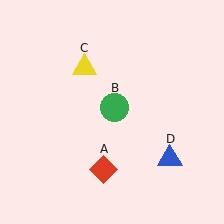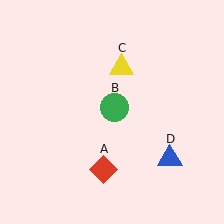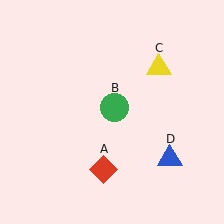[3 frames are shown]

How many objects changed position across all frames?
1 object changed position: yellow triangle (object C).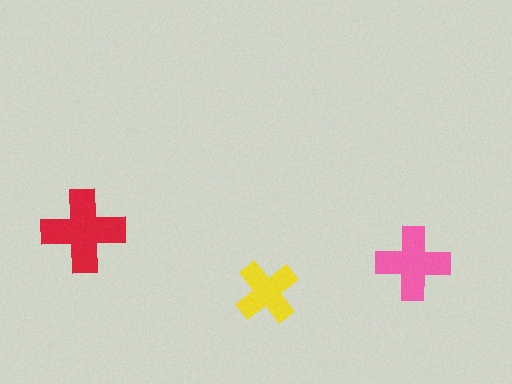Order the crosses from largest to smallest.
the red one, the pink one, the yellow one.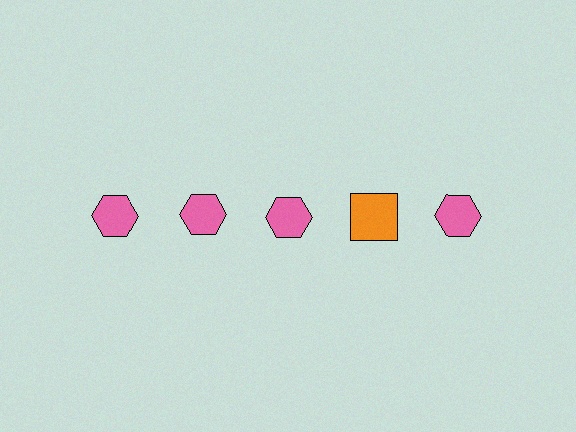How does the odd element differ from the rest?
It differs in both color (orange instead of pink) and shape (square instead of hexagon).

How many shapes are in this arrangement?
There are 5 shapes arranged in a grid pattern.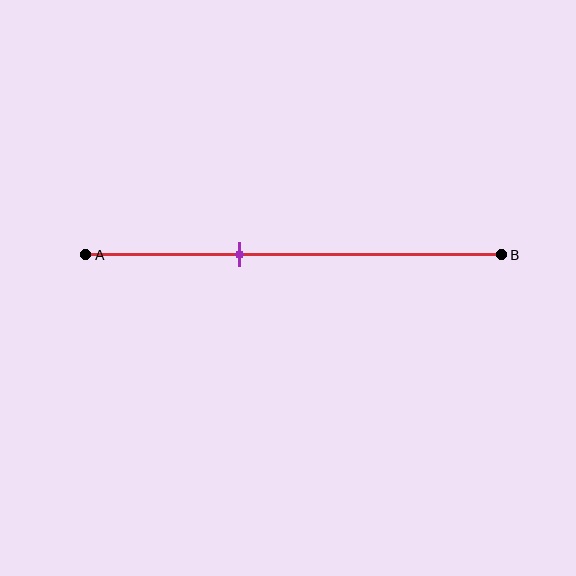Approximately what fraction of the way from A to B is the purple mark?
The purple mark is approximately 35% of the way from A to B.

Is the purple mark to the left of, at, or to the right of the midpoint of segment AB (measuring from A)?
The purple mark is to the left of the midpoint of segment AB.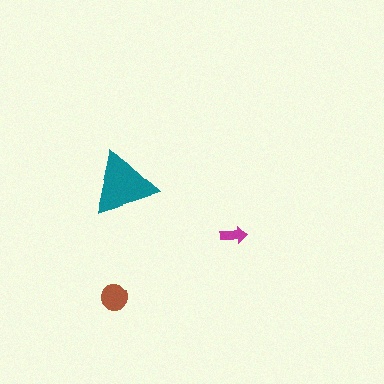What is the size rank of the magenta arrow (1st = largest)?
3rd.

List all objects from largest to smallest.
The teal triangle, the brown circle, the magenta arrow.